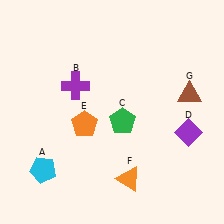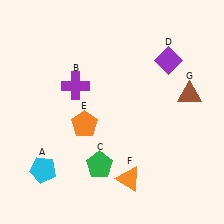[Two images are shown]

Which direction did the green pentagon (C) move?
The green pentagon (C) moved down.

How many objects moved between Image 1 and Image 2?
2 objects moved between the two images.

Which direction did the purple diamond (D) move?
The purple diamond (D) moved up.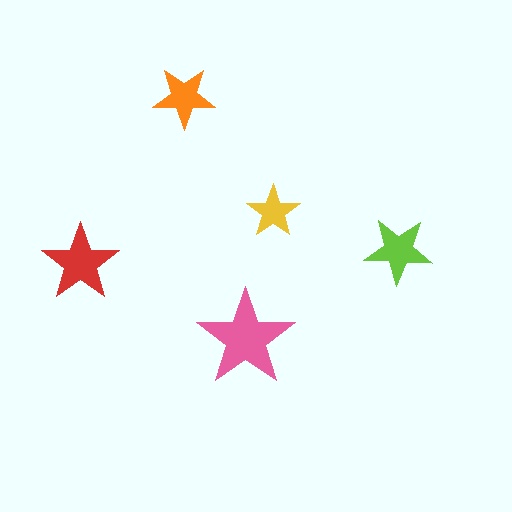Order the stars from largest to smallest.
the pink one, the red one, the lime one, the orange one, the yellow one.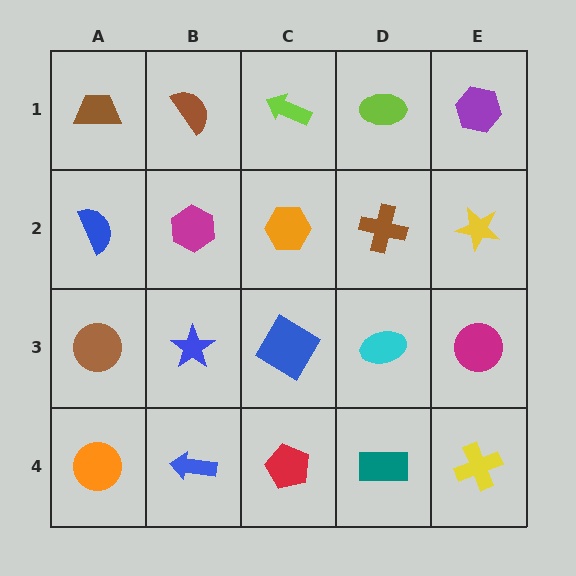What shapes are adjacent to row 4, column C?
A blue diamond (row 3, column C), a blue arrow (row 4, column B), a teal rectangle (row 4, column D).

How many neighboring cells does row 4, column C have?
3.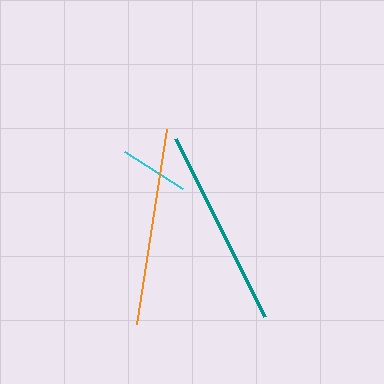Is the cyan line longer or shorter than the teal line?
The teal line is longer than the cyan line.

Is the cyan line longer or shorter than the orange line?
The orange line is longer than the cyan line.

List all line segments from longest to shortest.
From longest to shortest: teal, orange, cyan.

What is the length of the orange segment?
The orange segment is approximately 197 pixels long.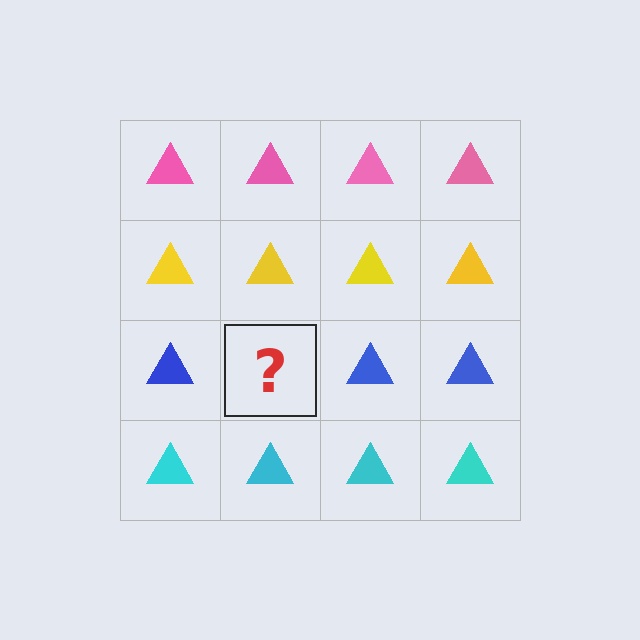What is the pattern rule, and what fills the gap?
The rule is that each row has a consistent color. The gap should be filled with a blue triangle.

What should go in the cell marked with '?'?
The missing cell should contain a blue triangle.